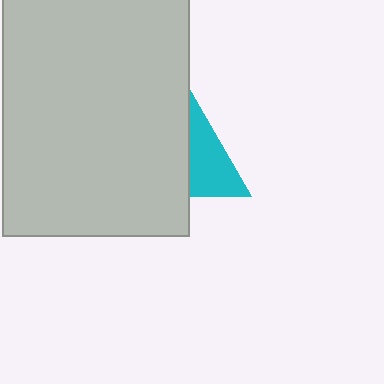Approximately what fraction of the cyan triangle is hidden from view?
Roughly 57% of the cyan triangle is hidden behind the light gray rectangle.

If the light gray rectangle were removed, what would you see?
You would see the complete cyan triangle.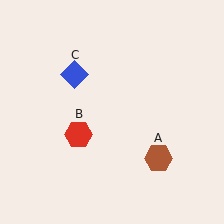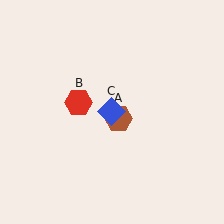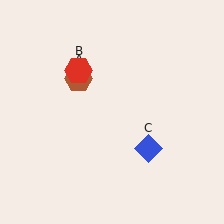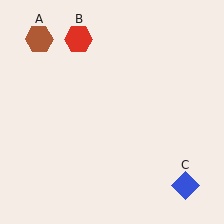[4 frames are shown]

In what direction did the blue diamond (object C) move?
The blue diamond (object C) moved down and to the right.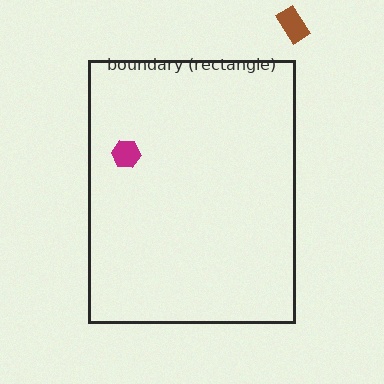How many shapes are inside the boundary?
1 inside, 1 outside.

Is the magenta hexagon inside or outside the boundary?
Inside.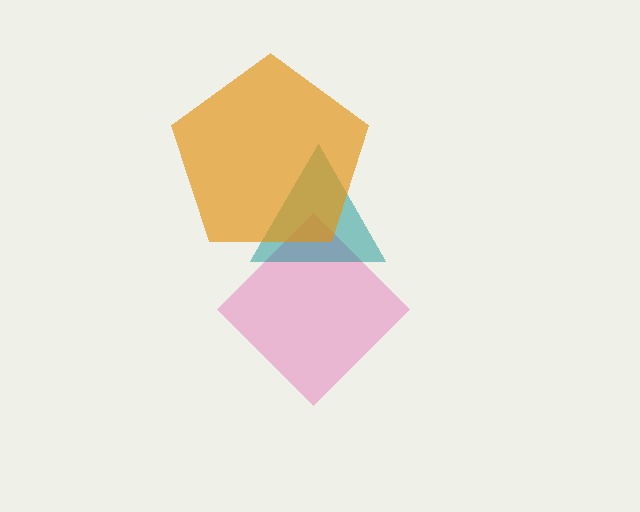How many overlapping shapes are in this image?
There are 3 overlapping shapes in the image.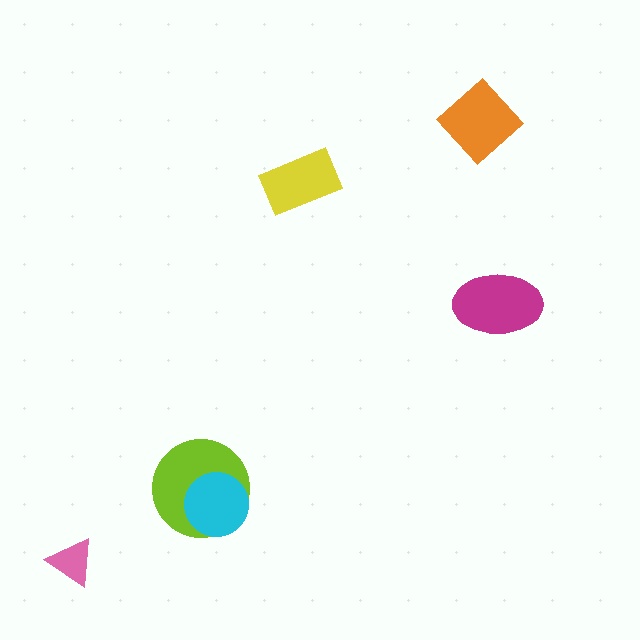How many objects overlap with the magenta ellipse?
0 objects overlap with the magenta ellipse.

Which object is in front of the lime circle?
The cyan circle is in front of the lime circle.